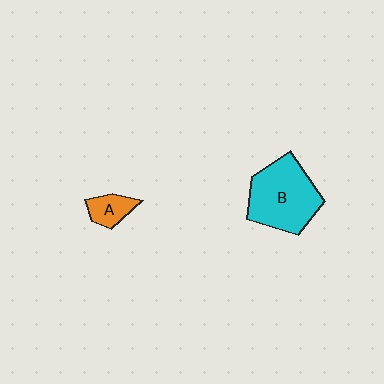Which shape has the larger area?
Shape B (cyan).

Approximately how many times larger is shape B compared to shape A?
Approximately 3.3 times.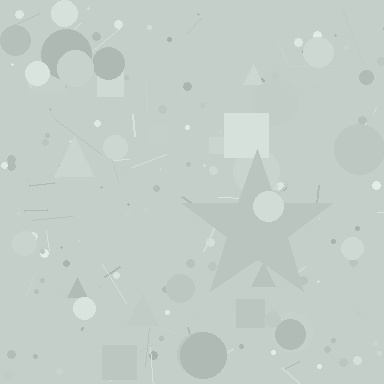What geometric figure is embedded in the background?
A star is embedded in the background.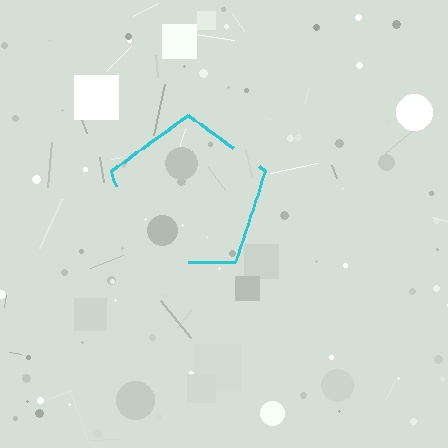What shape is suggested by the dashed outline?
The dashed outline suggests a pentagon.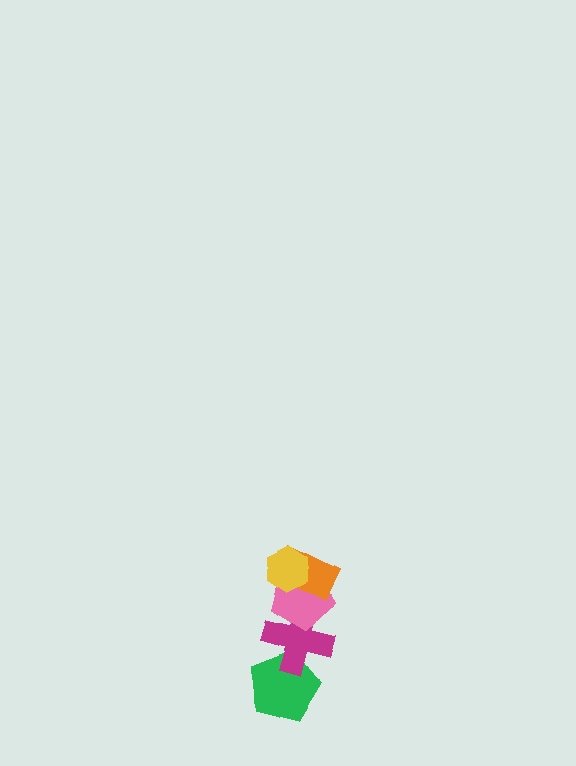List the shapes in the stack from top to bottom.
From top to bottom: the yellow hexagon, the orange rectangle, the pink pentagon, the magenta cross, the green pentagon.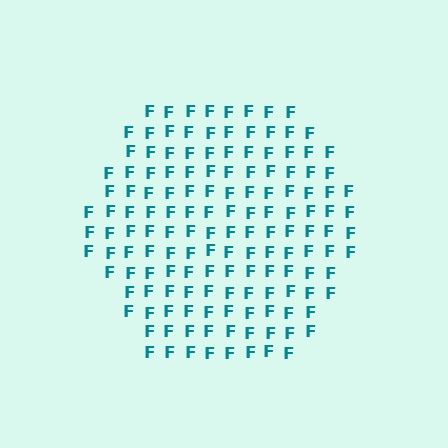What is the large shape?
The large shape is a hexagon.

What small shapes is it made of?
It is made of small letter F's.